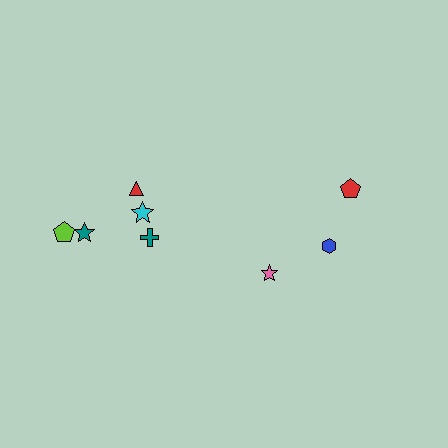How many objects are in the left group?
There are 5 objects.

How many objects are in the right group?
There are 3 objects.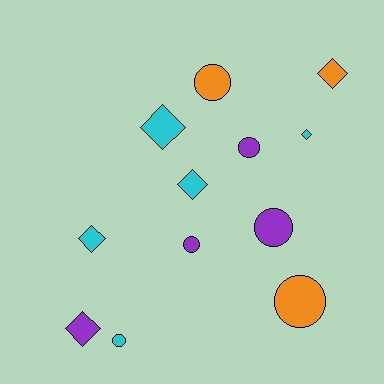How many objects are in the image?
There are 12 objects.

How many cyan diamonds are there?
There are 4 cyan diamonds.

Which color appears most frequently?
Cyan, with 5 objects.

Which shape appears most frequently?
Circle, with 6 objects.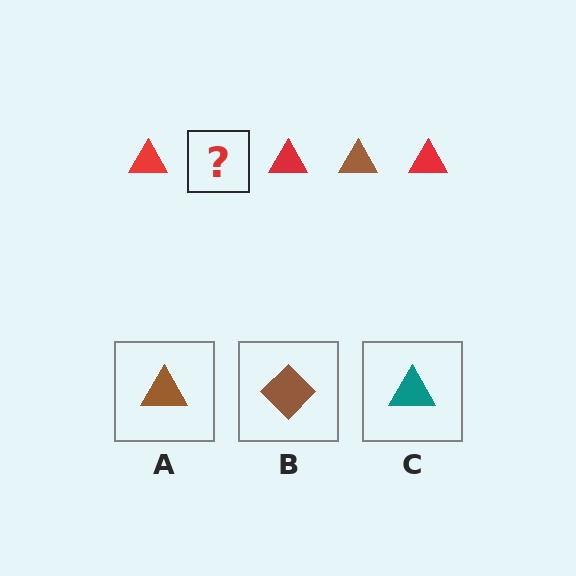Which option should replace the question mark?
Option A.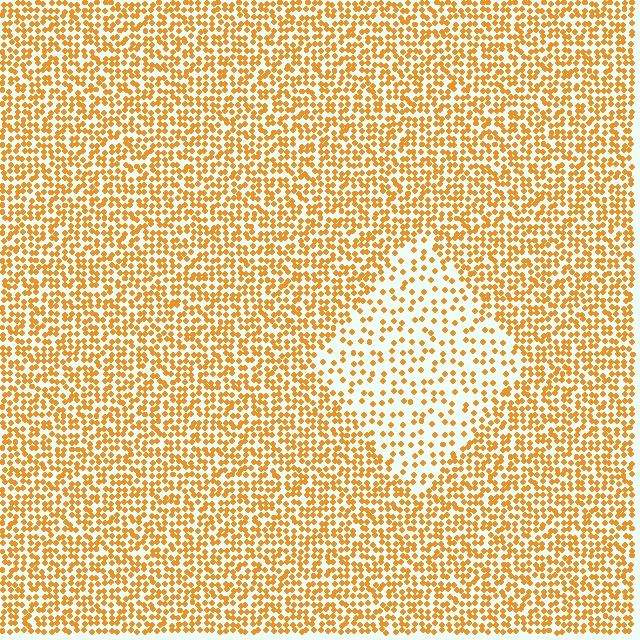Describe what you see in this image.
The image contains small orange elements arranged at two different densities. A diamond-shaped region is visible where the elements are less densely packed than the surrounding area.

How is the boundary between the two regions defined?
The boundary is defined by a change in element density (approximately 2.3x ratio). All elements are the same color, size, and shape.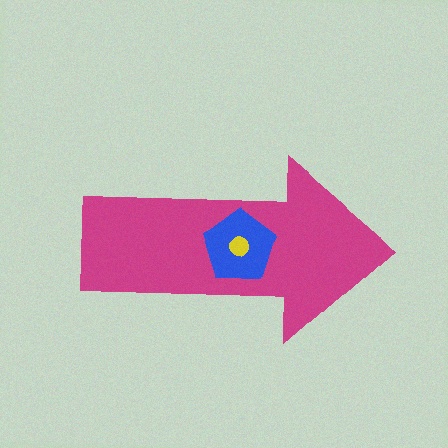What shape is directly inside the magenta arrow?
The blue pentagon.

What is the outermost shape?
The magenta arrow.